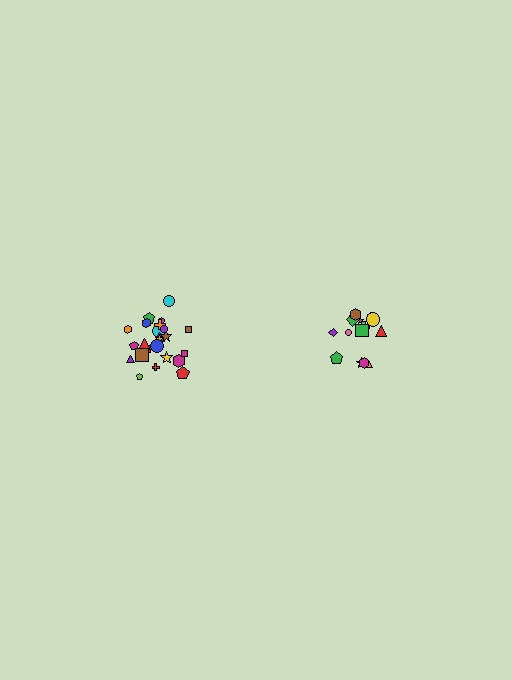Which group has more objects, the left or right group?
The left group.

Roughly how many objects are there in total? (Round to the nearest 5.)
Roughly 40 objects in total.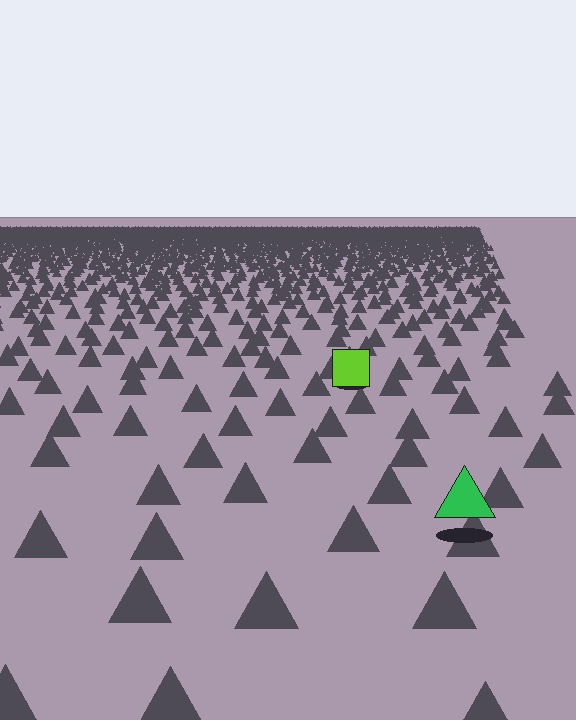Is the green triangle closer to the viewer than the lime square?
Yes. The green triangle is closer — you can tell from the texture gradient: the ground texture is coarser near it.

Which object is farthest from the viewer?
The lime square is farthest from the viewer. It appears smaller and the ground texture around it is denser.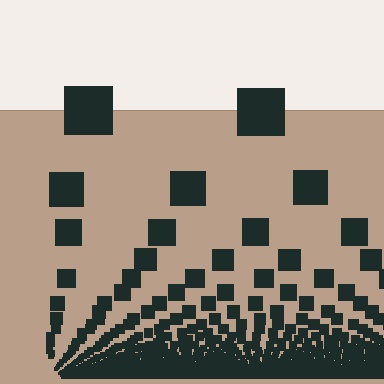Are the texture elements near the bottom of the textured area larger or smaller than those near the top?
Smaller. The gradient is inverted — elements near the bottom are smaller and denser.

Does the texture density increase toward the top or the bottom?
Density increases toward the bottom.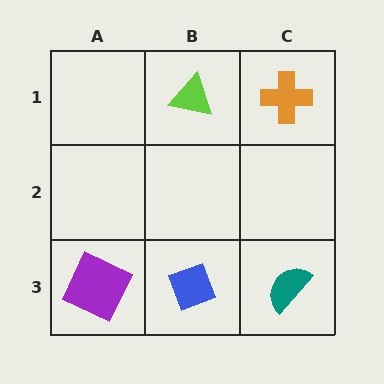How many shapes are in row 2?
0 shapes.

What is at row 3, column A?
A purple square.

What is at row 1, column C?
An orange cross.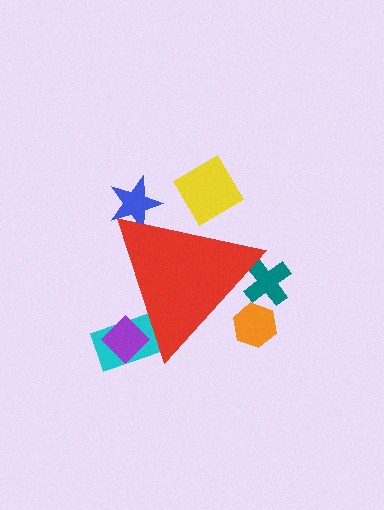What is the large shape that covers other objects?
A red triangle.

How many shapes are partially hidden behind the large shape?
6 shapes are partially hidden.